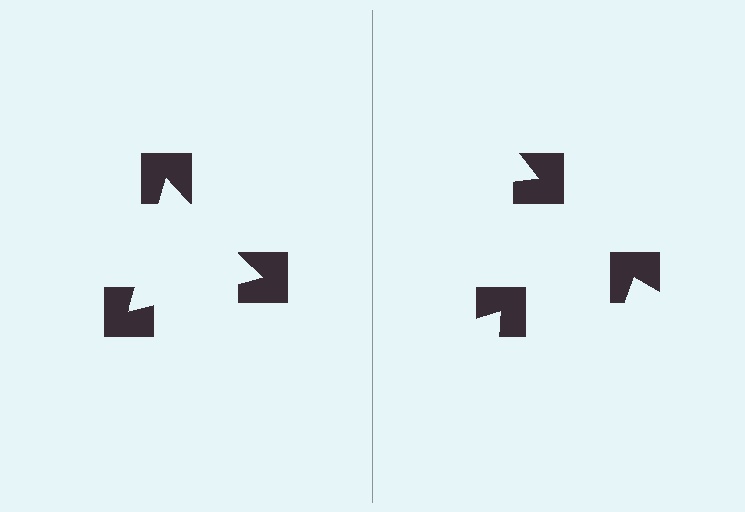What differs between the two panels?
The notched squares are positioned identically on both sides; only the wedge orientations differ. On the left they align to a triangle; on the right they are misaligned.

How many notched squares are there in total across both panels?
6 — 3 on each side.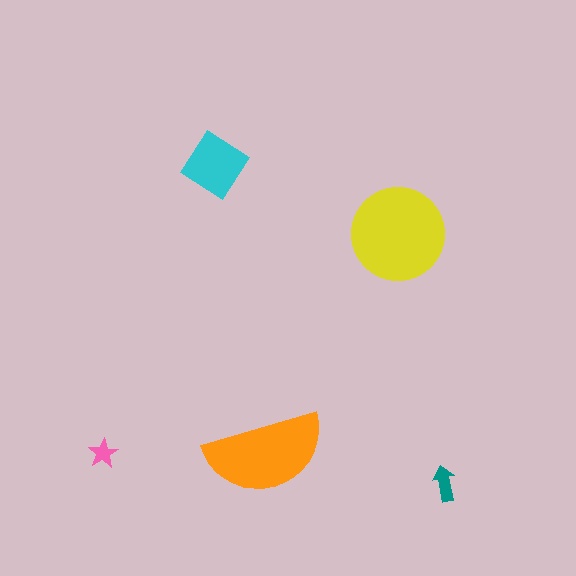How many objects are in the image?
There are 5 objects in the image.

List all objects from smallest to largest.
The pink star, the teal arrow, the cyan diamond, the orange semicircle, the yellow circle.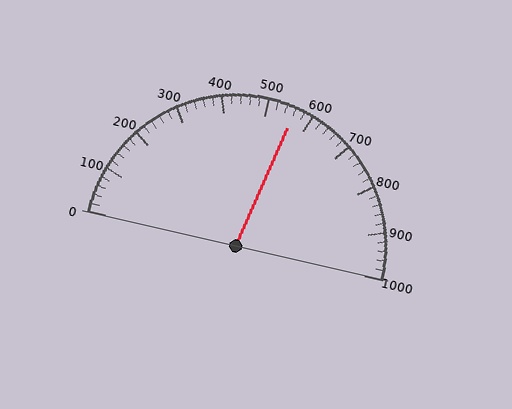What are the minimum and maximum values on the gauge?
The gauge ranges from 0 to 1000.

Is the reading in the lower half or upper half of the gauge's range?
The reading is in the upper half of the range (0 to 1000).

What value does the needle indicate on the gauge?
The needle indicates approximately 560.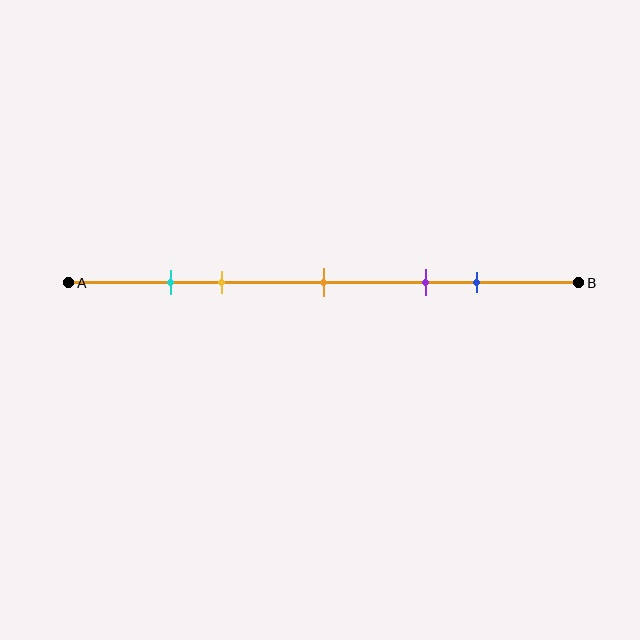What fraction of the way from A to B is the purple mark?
The purple mark is approximately 70% (0.7) of the way from A to B.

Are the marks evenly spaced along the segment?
No, the marks are not evenly spaced.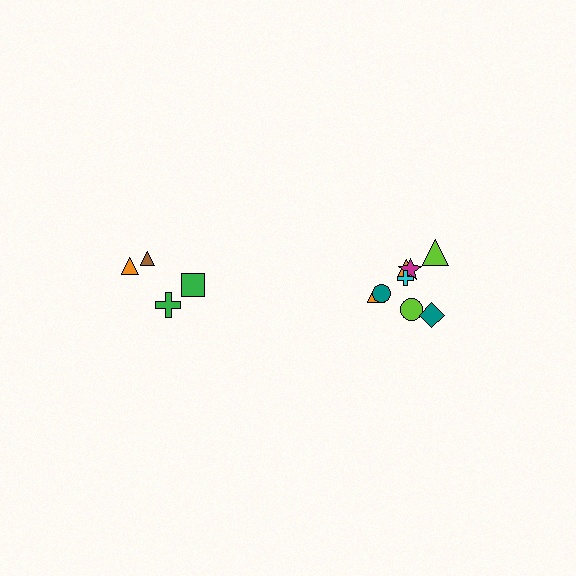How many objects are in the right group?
There are 8 objects.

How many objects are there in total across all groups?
There are 12 objects.